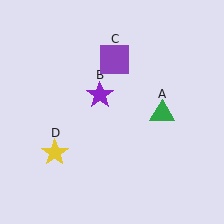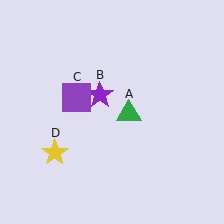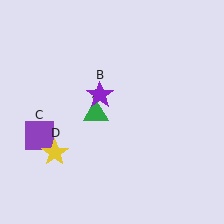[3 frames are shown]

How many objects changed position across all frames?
2 objects changed position: green triangle (object A), purple square (object C).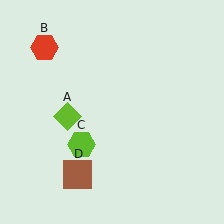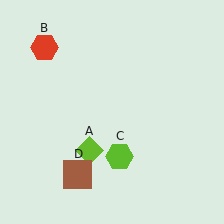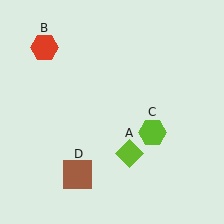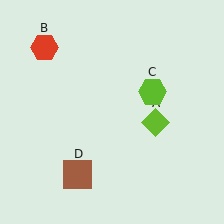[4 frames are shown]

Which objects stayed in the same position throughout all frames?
Red hexagon (object B) and brown square (object D) remained stationary.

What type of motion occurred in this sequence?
The lime diamond (object A), lime hexagon (object C) rotated counterclockwise around the center of the scene.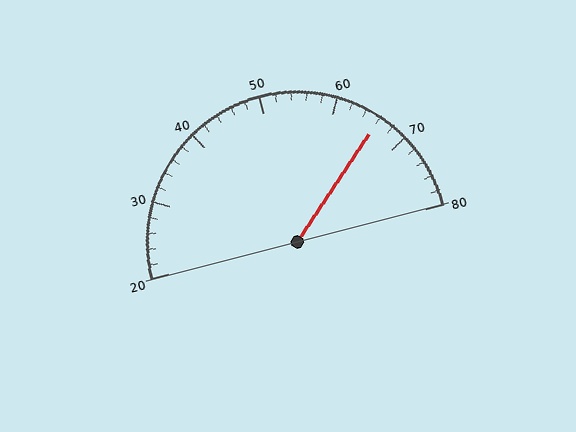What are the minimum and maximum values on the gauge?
The gauge ranges from 20 to 80.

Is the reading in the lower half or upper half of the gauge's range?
The reading is in the upper half of the range (20 to 80).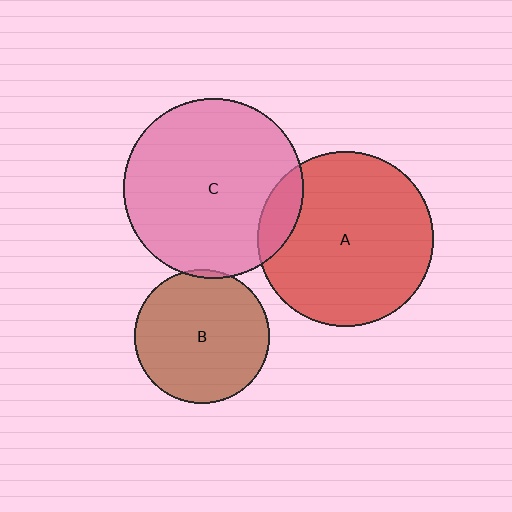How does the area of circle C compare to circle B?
Approximately 1.8 times.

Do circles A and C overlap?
Yes.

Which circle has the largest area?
Circle C (pink).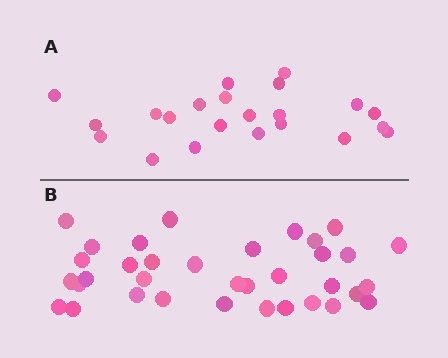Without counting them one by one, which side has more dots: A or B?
Region B (the bottom region) has more dots.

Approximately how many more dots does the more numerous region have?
Region B has approximately 15 more dots than region A.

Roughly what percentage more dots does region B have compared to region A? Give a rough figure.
About 60% more.